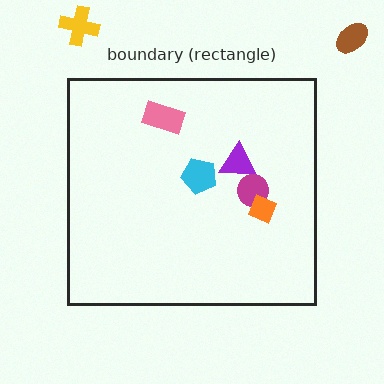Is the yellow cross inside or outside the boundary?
Outside.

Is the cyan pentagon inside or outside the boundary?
Inside.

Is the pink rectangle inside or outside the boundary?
Inside.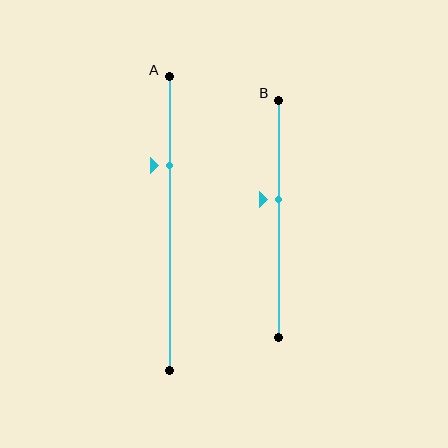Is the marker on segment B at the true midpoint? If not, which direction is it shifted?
No, the marker on segment B is shifted upward by about 8% of the segment length.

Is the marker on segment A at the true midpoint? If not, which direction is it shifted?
No, the marker on segment A is shifted upward by about 20% of the segment length.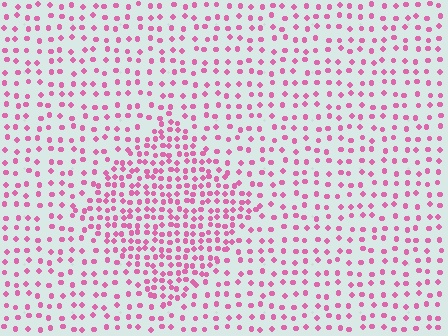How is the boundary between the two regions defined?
The boundary is defined by a change in element density (approximately 2.0x ratio). All elements are the same color, size, and shape.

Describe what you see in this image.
The image contains small pink elements arranged at two different densities. A diamond-shaped region is visible where the elements are more densely packed than the surrounding area.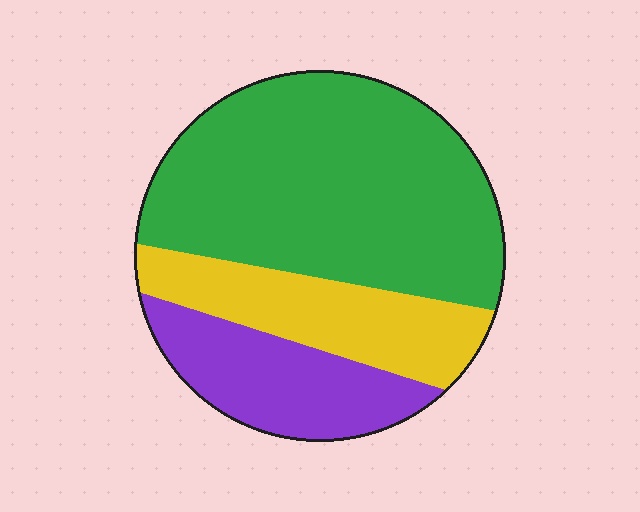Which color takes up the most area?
Green, at roughly 55%.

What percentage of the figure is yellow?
Yellow covers roughly 20% of the figure.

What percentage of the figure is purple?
Purple takes up about one fifth (1/5) of the figure.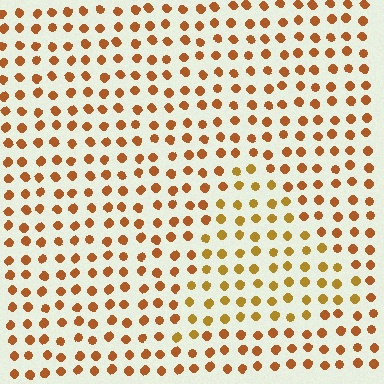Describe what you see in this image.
The image is filled with small brown elements in a uniform arrangement. A triangle-shaped region is visible where the elements are tinted to a slightly different hue, forming a subtle color boundary.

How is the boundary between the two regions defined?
The boundary is defined purely by a slight shift in hue (about 21 degrees). Spacing, size, and orientation are identical on both sides.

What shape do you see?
I see a triangle.